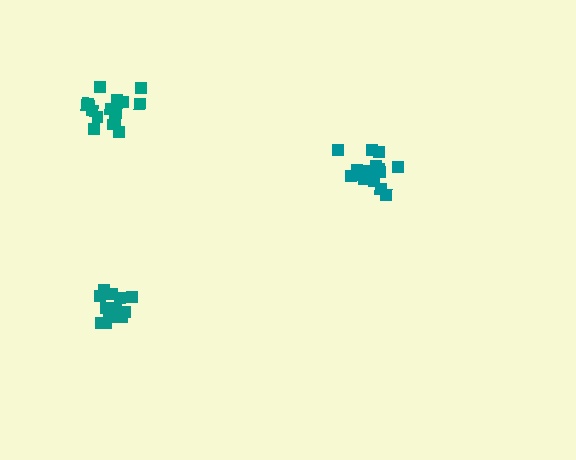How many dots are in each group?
Group 1: 16 dots, Group 2: 16 dots, Group 3: 15 dots (47 total).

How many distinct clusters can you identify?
There are 3 distinct clusters.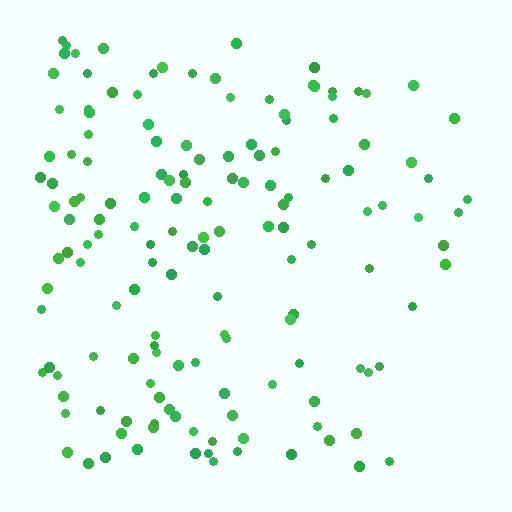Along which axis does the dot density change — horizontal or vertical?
Horizontal.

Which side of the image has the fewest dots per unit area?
The right.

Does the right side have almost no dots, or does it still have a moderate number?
Still a moderate number, just noticeably fewer than the left.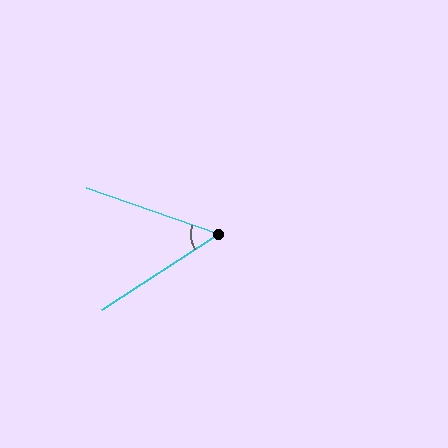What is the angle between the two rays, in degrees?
Approximately 52 degrees.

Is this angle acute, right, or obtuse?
It is acute.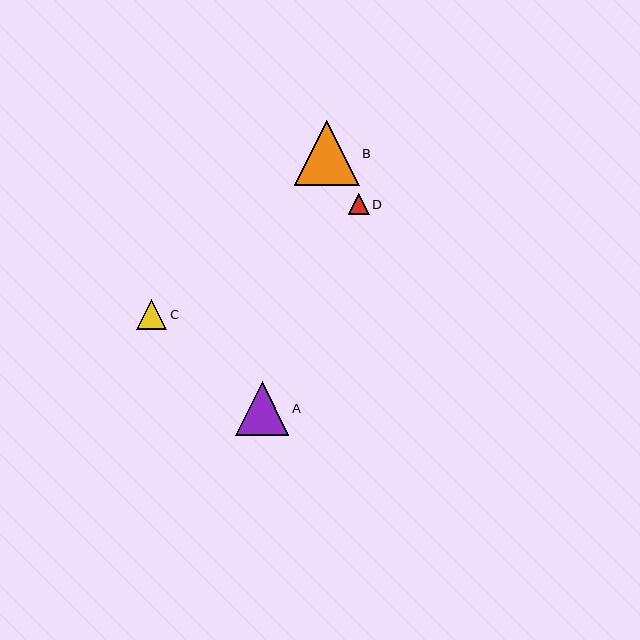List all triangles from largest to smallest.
From largest to smallest: B, A, C, D.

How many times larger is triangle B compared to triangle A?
Triangle B is approximately 1.2 times the size of triangle A.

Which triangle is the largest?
Triangle B is the largest with a size of approximately 65 pixels.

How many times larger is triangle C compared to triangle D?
Triangle C is approximately 1.4 times the size of triangle D.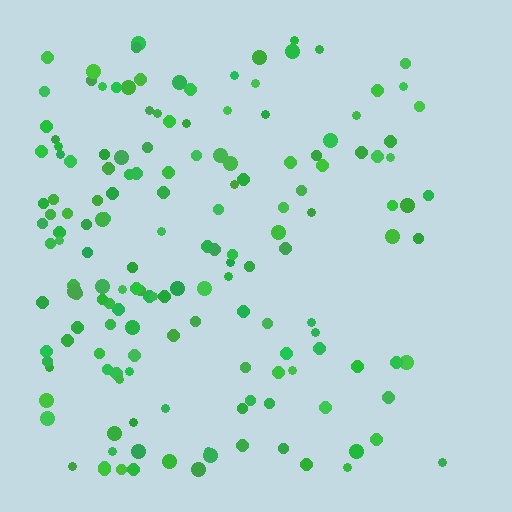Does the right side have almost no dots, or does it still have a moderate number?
Still a moderate number, just noticeably fewer than the left.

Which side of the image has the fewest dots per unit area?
The right.